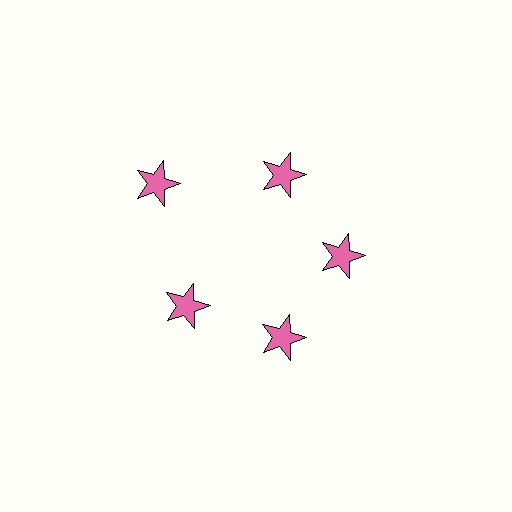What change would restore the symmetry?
The symmetry would be restored by moving it inward, back onto the ring so that all 5 stars sit at equal angles and equal distance from the center.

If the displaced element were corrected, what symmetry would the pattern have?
It would have 5-fold rotational symmetry — the pattern would map onto itself every 72 degrees.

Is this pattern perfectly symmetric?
No. The 5 pink stars are arranged in a ring, but one element near the 10 o'clock position is pushed outward from the center, breaking the 5-fold rotational symmetry.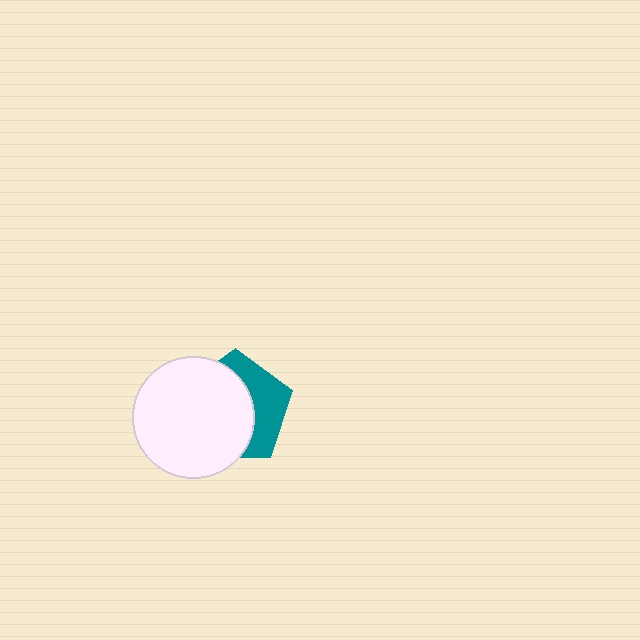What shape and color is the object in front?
The object in front is a white circle.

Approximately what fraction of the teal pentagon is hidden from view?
Roughly 62% of the teal pentagon is hidden behind the white circle.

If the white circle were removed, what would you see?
You would see the complete teal pentagon.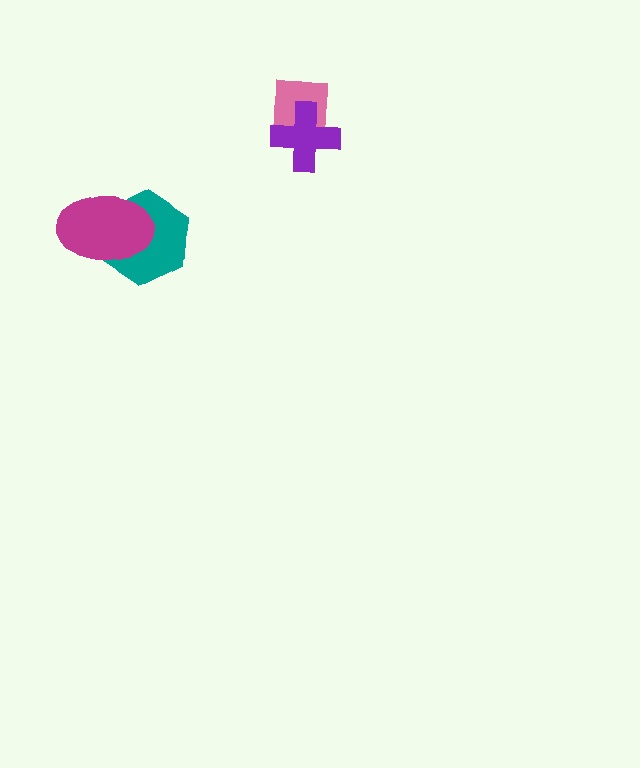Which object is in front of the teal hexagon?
The magenta ellipse is in front of the teal hexagon.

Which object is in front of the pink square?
The purple cross is in front of the pink square.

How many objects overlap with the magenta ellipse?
1 object overlaps with the magenta ellipse.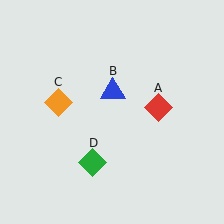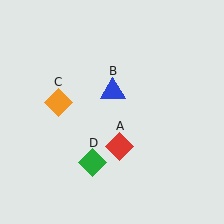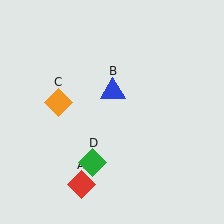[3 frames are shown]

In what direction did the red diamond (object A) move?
The red diamond (object A) moved down and to the left.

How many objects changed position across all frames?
1 object changed position: red diamond (object A).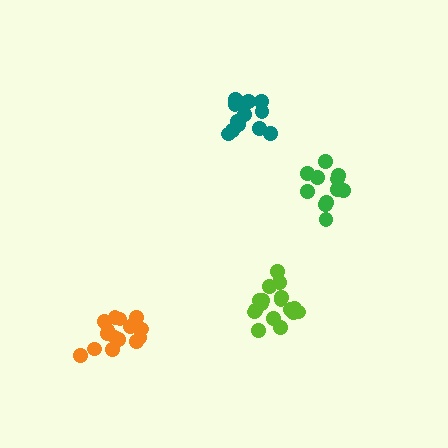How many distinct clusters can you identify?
There are 4 distinct clusters.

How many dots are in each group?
Group 1: 17 dots, Group 2: 13 dots, Group 3: 16 dots, Group 4: 11 dots (57 total).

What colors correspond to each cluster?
The clusters are colored: lime, teal, orange, green.